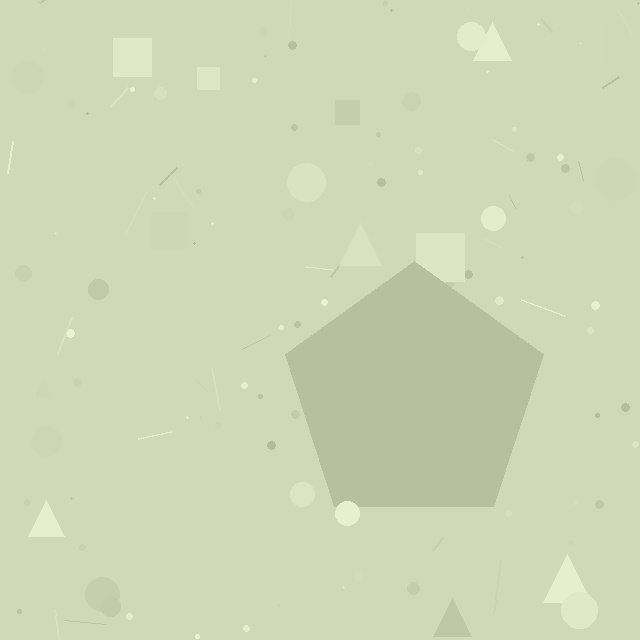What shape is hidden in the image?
A pentagon is hidden in the image.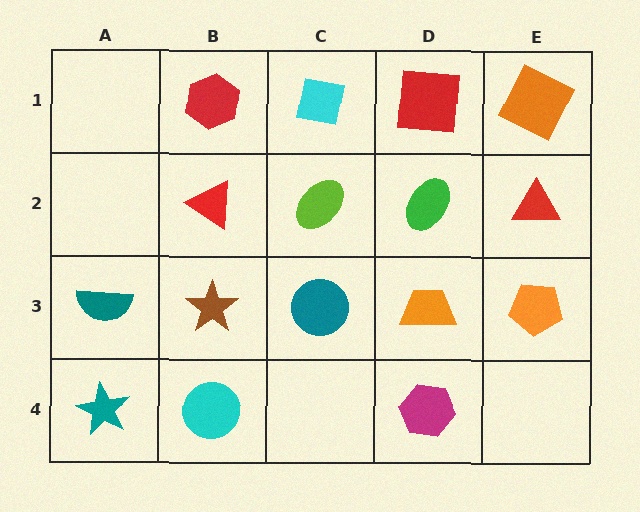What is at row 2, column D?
A green ellipse.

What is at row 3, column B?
A brown star.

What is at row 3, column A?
A teal semicircle.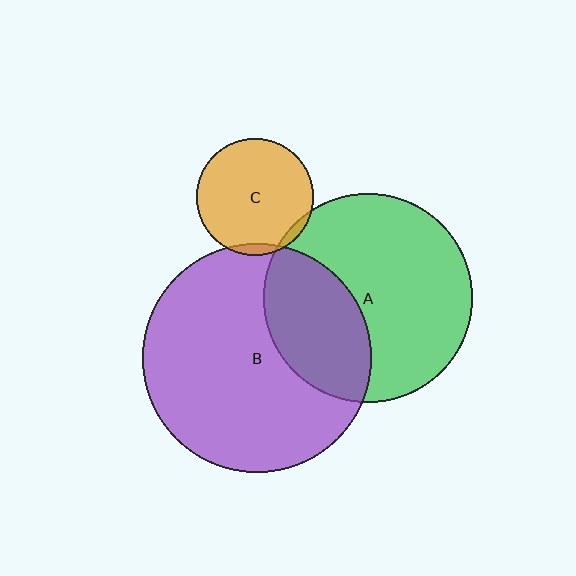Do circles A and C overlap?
Yes.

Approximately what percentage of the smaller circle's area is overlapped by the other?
Approximately 5%.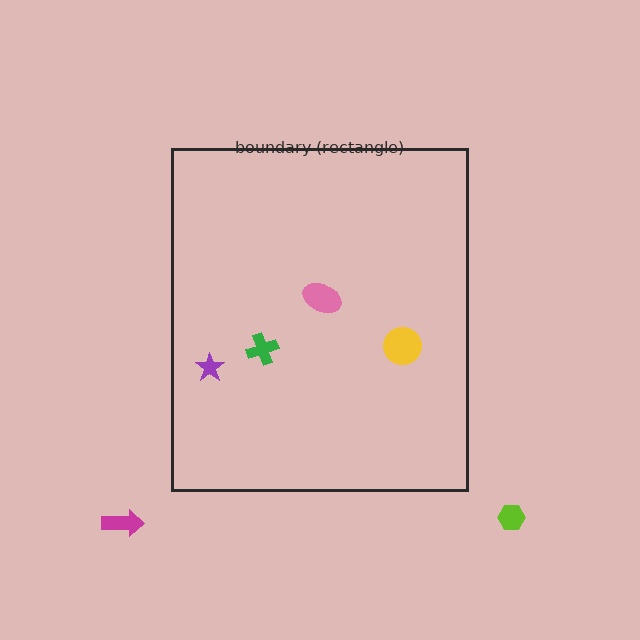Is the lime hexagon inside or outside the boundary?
Outside.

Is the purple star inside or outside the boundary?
Inside.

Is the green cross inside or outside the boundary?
Inside.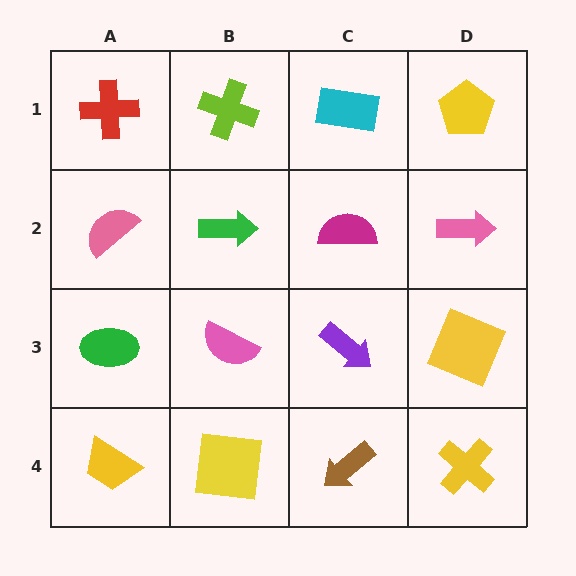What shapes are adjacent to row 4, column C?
A purple arrow (row 3, column C), a yellow square (row 4, column B), a yellow cross (row 4, column D).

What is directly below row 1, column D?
A pink arrow.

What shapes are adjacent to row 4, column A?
A green ellipse (row 3, column A), a yellow square (row 4, column B).